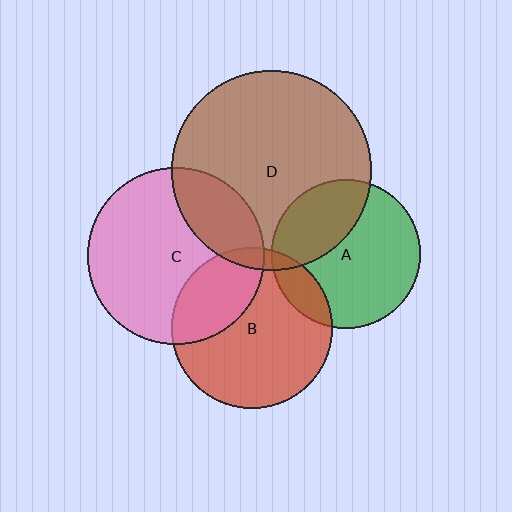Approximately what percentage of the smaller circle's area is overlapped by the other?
Approximately 5%.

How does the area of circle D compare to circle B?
Approximately 1.5 times.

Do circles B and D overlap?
Yes.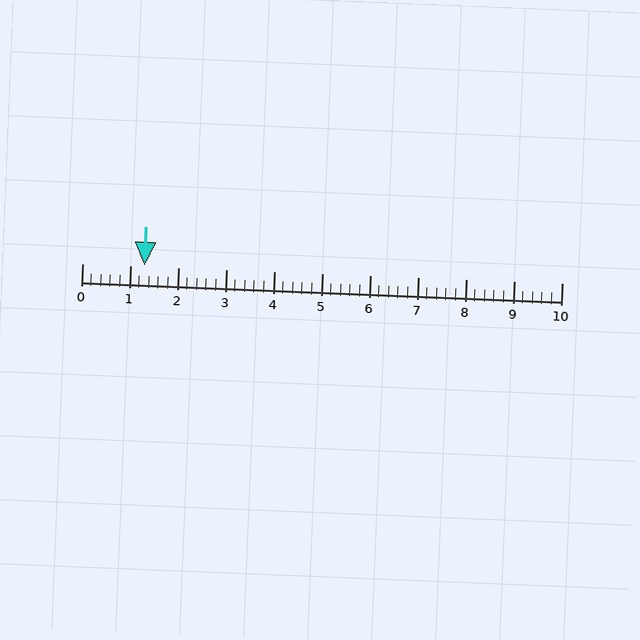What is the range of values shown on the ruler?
The ruler shows values from 0 to 10.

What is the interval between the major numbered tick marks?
The major tick marks are spaced 1 units apart.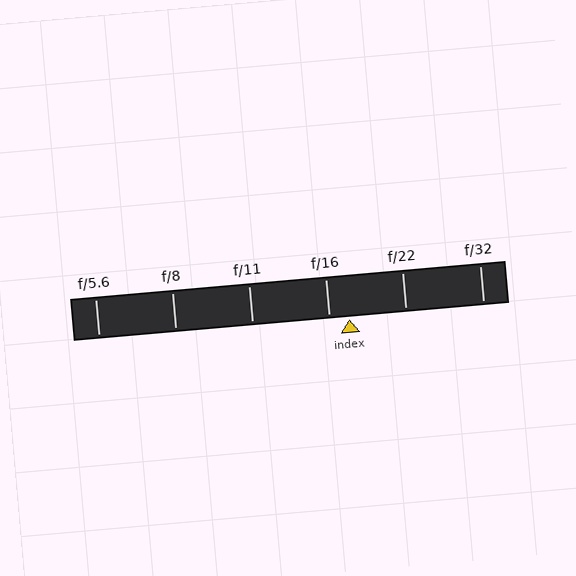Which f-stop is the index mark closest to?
The index mark is closest to f/16.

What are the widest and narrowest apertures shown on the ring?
The widest aperture shown is f/5.6 and the narrowest is f/32.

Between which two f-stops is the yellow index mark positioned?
The index mark is between f/16 and f/22.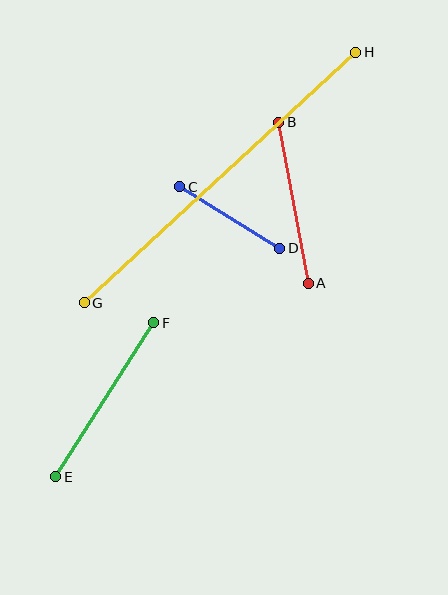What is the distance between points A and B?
The distance is approximately 164 pixels.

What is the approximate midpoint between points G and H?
The midpoint is at approximately (220, 178) pixels.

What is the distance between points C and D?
The distance is approximately 118 pixels.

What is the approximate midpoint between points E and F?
The midpoint is at approximately (105, 400) pixels.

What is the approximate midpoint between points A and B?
The midpoint is at approximately (294, 203) pixels.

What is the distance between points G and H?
The distance is approximately 369 pixels.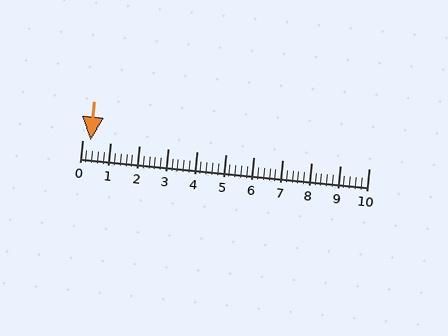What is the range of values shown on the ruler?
The ruler shows values from 0 to 10.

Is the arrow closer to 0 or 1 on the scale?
The arrow is closer to 0.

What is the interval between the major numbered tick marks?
The major tick marks are spaced 1 units apart.